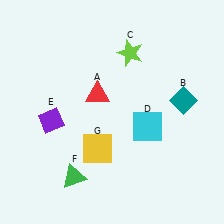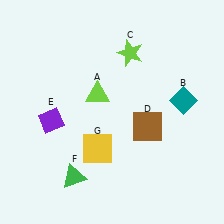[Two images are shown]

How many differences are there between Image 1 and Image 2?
There are 2 differences between the two images.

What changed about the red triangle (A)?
In Image 1, A is red. In Image 2, it changed to lime.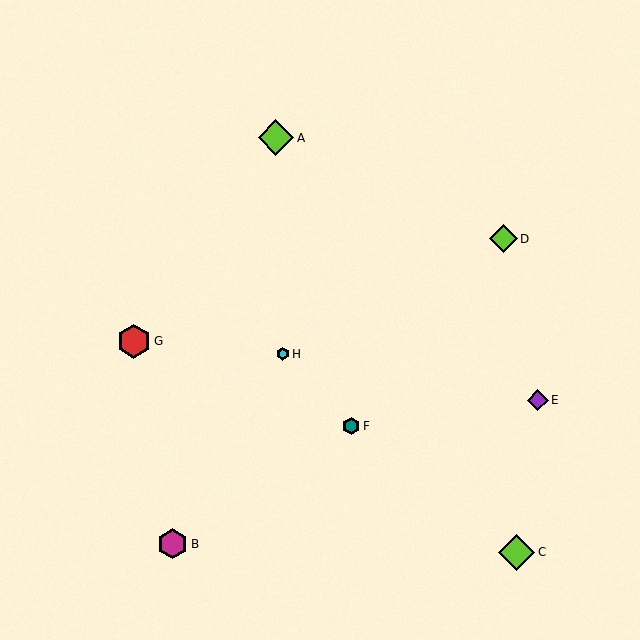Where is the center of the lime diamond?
The center of the lime diamond is at (516, 552).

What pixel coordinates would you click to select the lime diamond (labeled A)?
Click at (276, 138) to select the lime diamond A.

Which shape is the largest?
The lime diamond (labeled C) is the largest.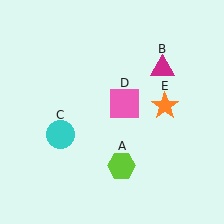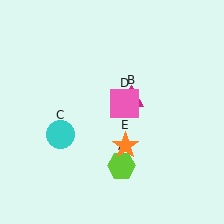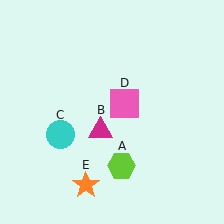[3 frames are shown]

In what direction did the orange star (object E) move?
The orange star (object E) moved down and to the left.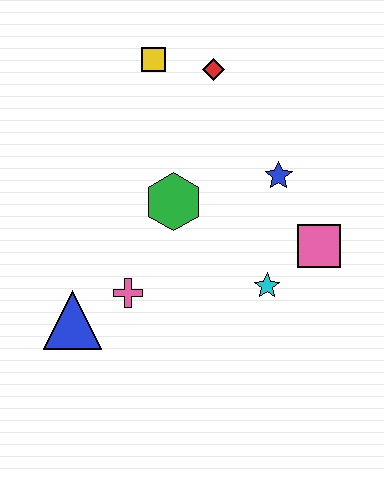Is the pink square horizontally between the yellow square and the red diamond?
No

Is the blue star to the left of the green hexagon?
No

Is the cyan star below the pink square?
Yes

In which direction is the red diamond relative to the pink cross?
The red diamond is above the pink cross.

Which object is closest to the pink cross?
The blue triangle is closest to the pink cross.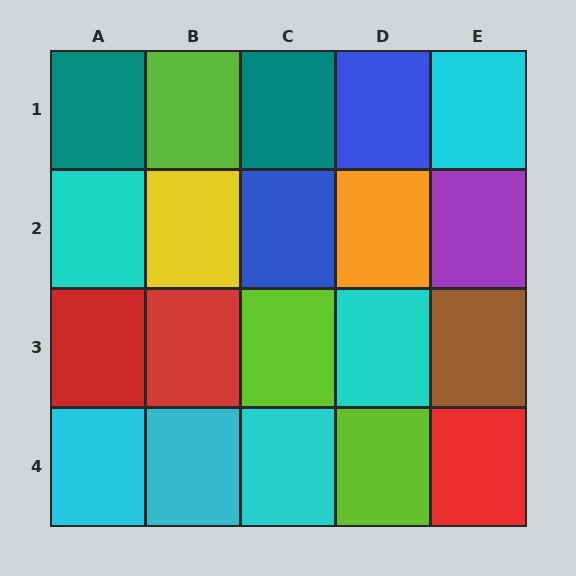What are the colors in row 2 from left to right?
Cyan, yellow, blue, orange, purple.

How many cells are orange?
1 cell is orange.